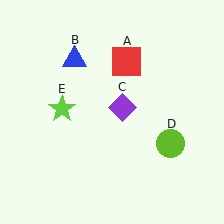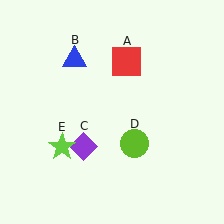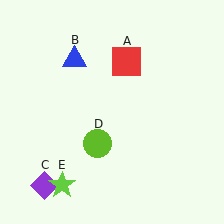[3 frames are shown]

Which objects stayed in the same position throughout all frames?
Red square (object A) and blue triangle (object B) remained stationary.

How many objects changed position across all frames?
3 objects changed position: purple diamond (object C), lime circle (object D), lime star (object E).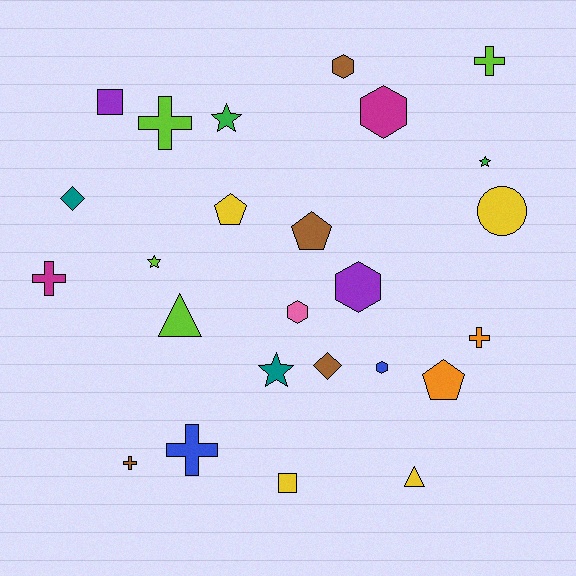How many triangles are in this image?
There are 2 triangles.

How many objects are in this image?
There are 25 objects.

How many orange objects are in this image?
There are 2 orange objects.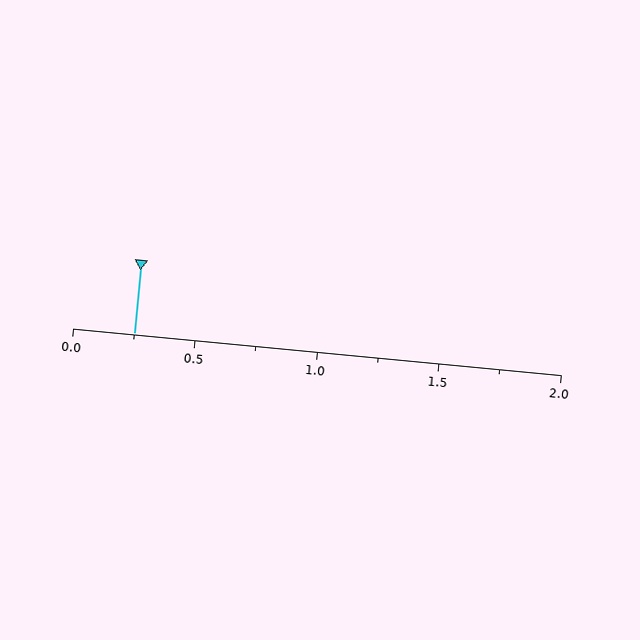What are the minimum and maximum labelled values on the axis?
The axis runs from 0.0 to 2.0.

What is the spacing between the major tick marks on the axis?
The major ticks are spaced 0.5 apart.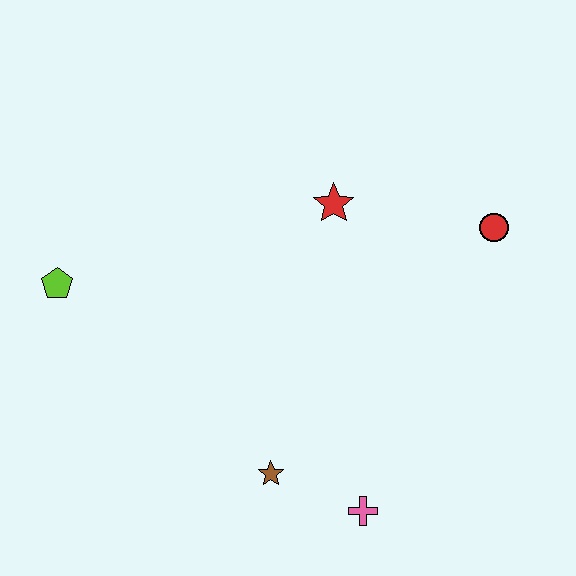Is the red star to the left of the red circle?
Yes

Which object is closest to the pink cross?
The brown star is closest to the pink cross.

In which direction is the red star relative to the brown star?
The red star is above the brown star.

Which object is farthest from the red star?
The pink cross is farthest from the red star.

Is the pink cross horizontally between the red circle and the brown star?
Yes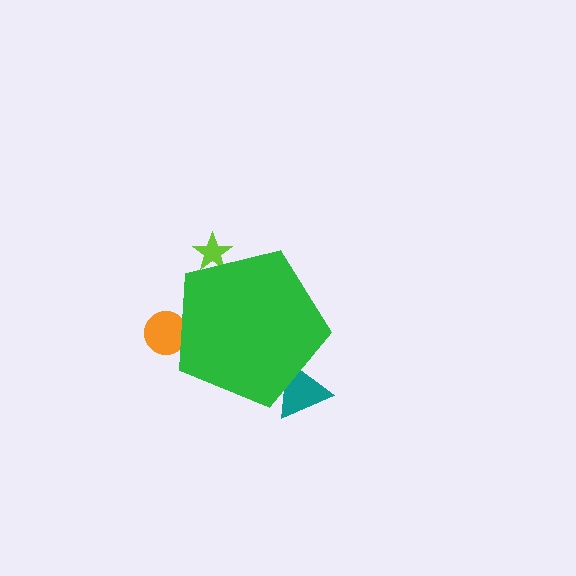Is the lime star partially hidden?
Yes, the lime star is partially hidden behind the green pentagon.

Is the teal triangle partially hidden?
Yes, the teal triangle is partially hidden behind the green pentagon.